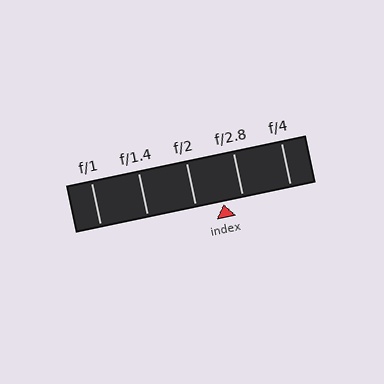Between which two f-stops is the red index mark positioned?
The index mark is between f/2 and f/2.8.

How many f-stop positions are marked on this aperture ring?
There are 5 f-stop positions marked.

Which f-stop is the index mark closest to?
The index mark is closest to f/2.8.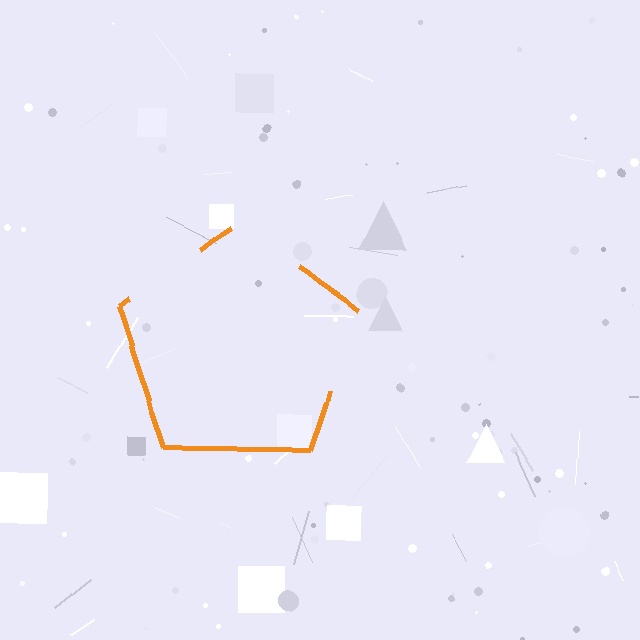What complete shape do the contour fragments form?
The contour fragments form a pentagon.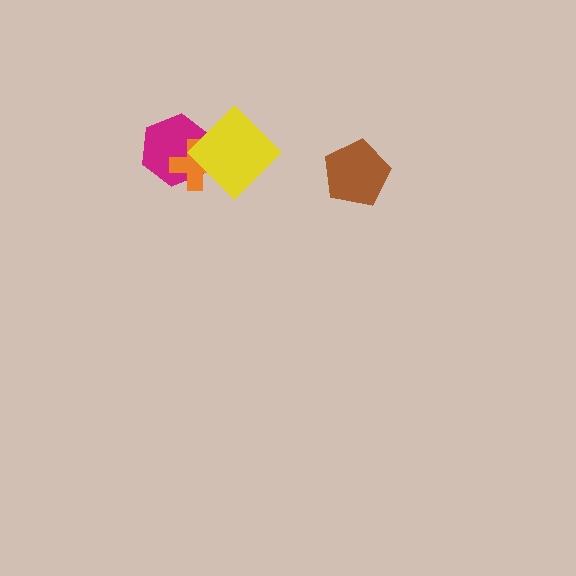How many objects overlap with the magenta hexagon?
2 objects overlap with the magenta hexagon.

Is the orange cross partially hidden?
Yes, it is partially covered by another shape.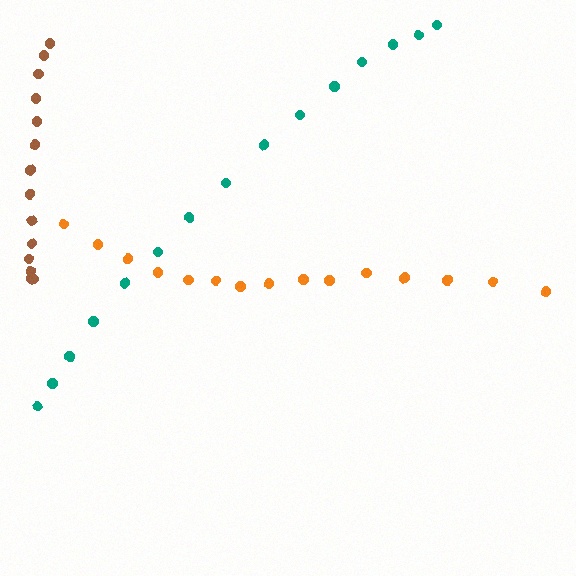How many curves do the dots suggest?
There are 3 distinct paths.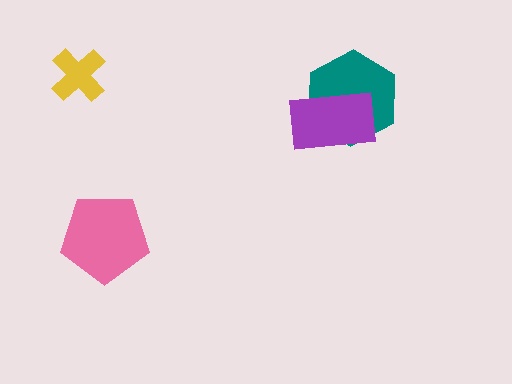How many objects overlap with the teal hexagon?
1 object overlaps with the teal hexagon.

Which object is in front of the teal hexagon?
The purple rectangle is in front of the teal hexagon.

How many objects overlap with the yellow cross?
0 objects overlap with the yellow cross.